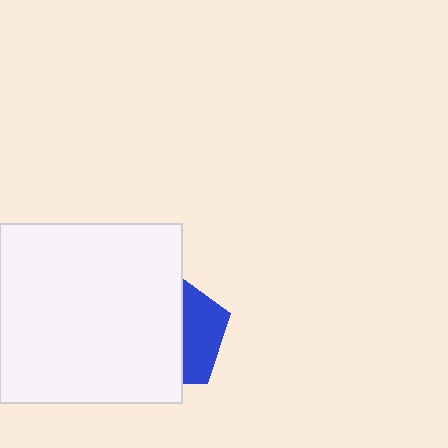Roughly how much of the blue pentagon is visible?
A small part of it is visible (roughly 36%).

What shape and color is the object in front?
The object in front is a white rectangle.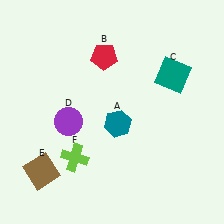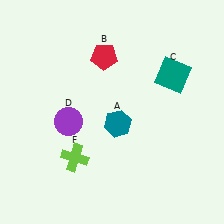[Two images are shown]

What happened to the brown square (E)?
The brown square (E) was removed in Image 2. It was in the bottom-left area of Image 1.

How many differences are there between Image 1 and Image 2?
There is 1 difference between the two images.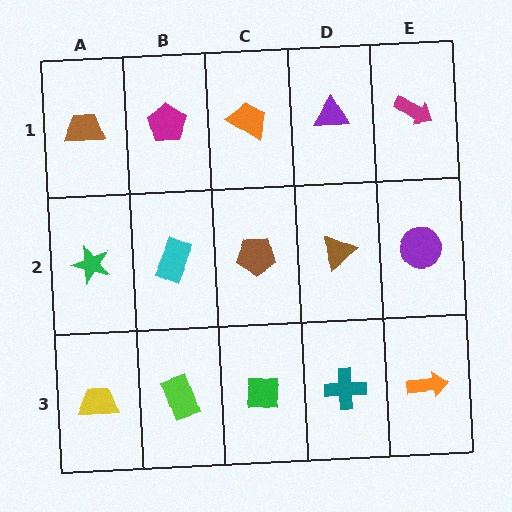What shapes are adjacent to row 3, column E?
A purple circle (row 2, column E), a teal cross (row 3, column D).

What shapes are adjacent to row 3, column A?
A green star (row 2, column A), a lime rectangle (row 3, column B).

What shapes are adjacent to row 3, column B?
A cyan rectangle (row 2, column B), a yellow trapezoid (row 3, column A), a green square (row 3, column C).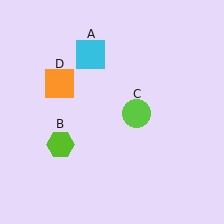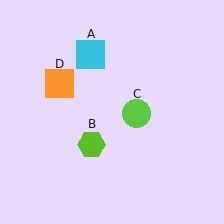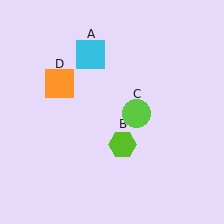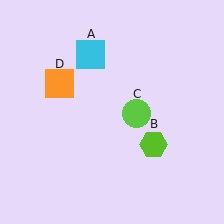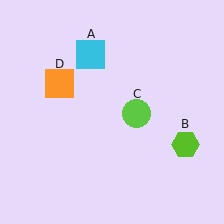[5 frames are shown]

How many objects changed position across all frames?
1 object changed position: lime hexagon (object B).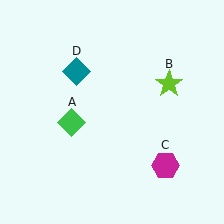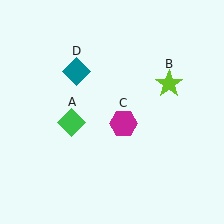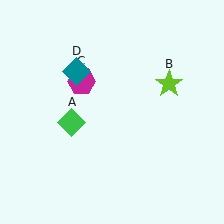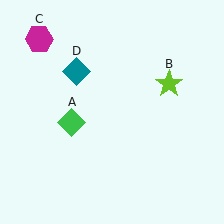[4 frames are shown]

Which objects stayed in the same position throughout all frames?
Green diamond (object A) and lime star (object B) and teal diamond (object D) remained stationary.